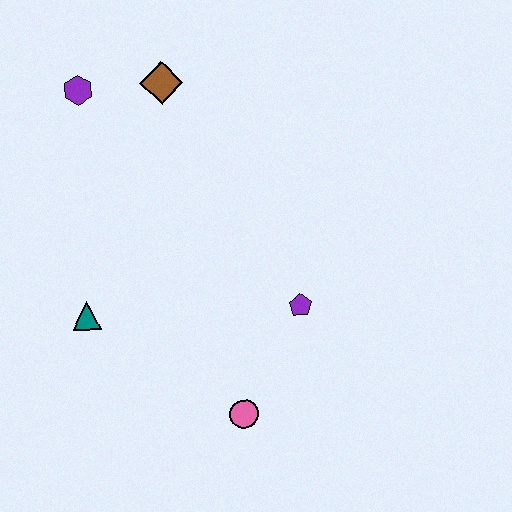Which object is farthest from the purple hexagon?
The pink circle is farthest from the purple hexagon.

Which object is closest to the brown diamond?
The purple hexagon is closest to the brown diamond.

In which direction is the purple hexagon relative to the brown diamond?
The purple hexagon is to the left of the brown diamond.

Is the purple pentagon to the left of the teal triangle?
No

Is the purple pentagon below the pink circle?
No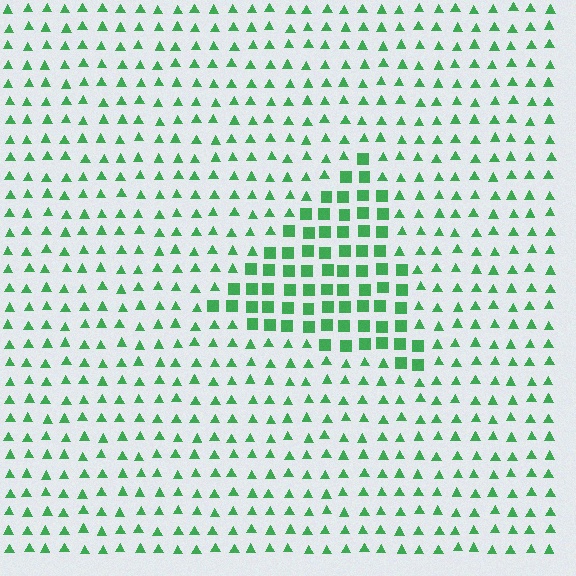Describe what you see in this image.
The image is filled with small green elements arranged in a uniform grid. A triangle-shaped region contains squares, while the surrounding area contains triangles. The boundary is defined purely by the change in element shape.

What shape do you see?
I see a triangle.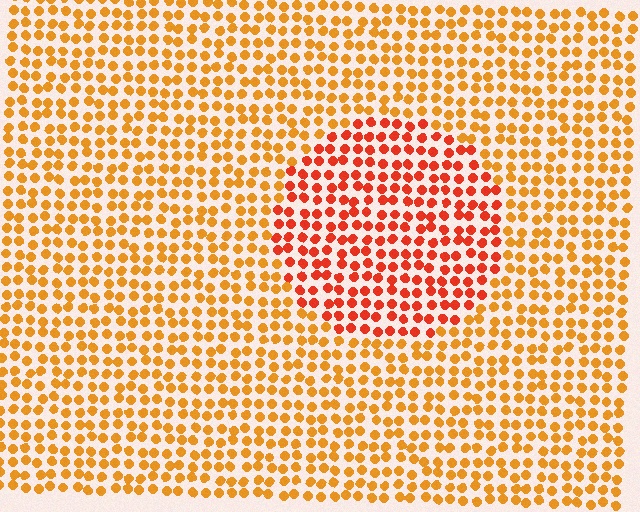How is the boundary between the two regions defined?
The boundary is defined purely by a slight shift in hue (about 29 degrees). Spacing, size, and orientation are identical on both sides.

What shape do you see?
I see a circle.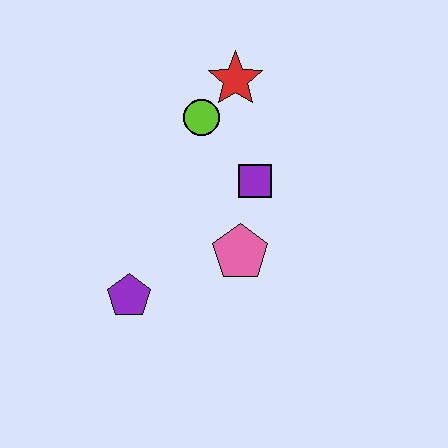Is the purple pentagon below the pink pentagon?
Yes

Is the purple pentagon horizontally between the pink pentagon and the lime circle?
No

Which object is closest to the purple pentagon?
The pink pentagon is closest to the purple pentagon.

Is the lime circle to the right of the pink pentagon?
No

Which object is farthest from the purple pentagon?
The red star is farthest from the purple pentagon.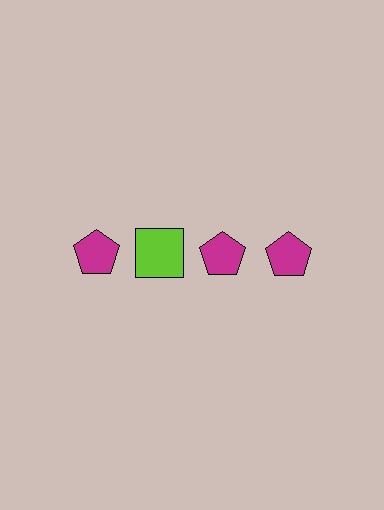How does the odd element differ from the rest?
It differs in both color (lime instead of magenta) and shape (square instead of pentagon).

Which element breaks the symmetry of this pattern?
The lime square in the top row, second from left column breaks the symmetry. All other shapes are magenta pentagons.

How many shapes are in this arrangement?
There are 4 shapes arranged in a grid pattern.